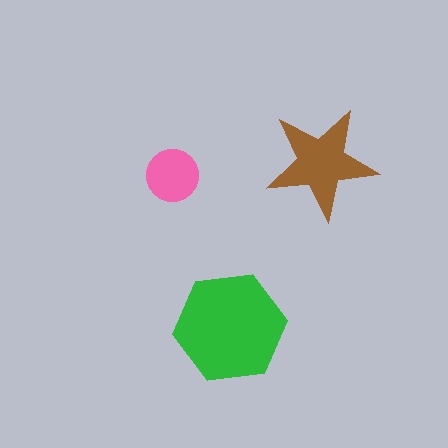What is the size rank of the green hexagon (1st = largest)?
1st.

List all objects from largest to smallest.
The green hexagon, the brown star, the pink circle.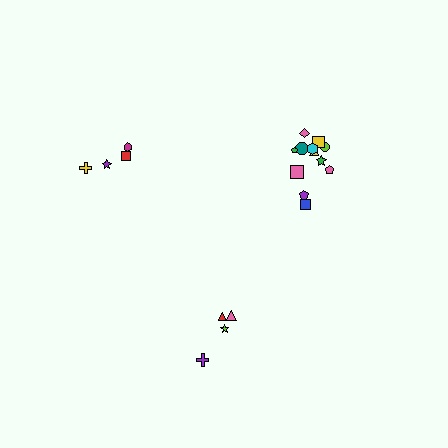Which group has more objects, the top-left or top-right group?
The top-right group.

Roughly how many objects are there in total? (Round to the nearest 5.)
Roughly 20 objects in total.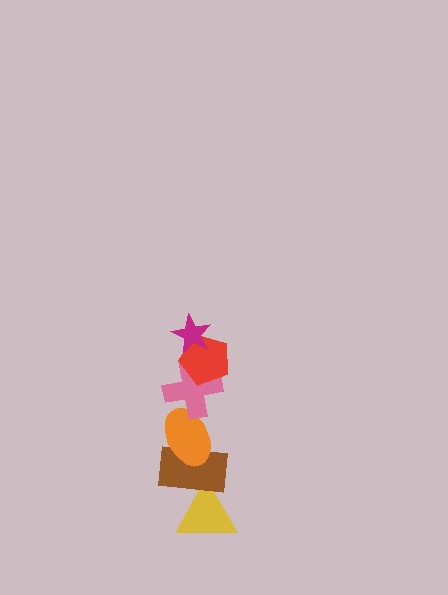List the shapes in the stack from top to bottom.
From top to bottom: the magenta star, the red pentagon, the pink cross, the orange ellipse, the brown rectangle, the yellow triangle.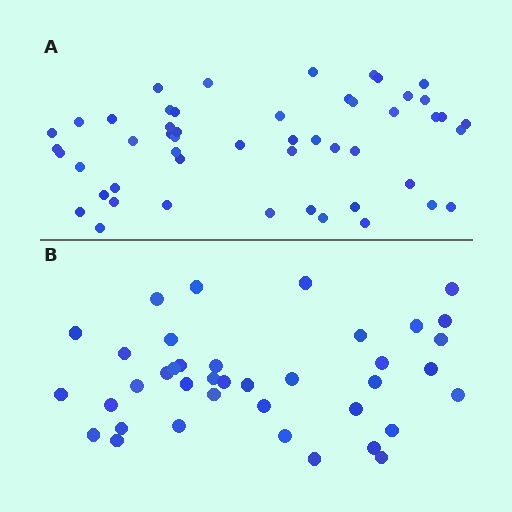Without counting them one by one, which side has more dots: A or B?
Region A (the top region) has more dots.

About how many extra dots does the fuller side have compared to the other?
Region A has roughly 12 or so more dots than region B.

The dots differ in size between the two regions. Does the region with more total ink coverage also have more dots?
No. Region B has more total ink coverage because its dots are larger, but region A actually contains more individual dots. Total area can be misleading — the number of items is what matters here.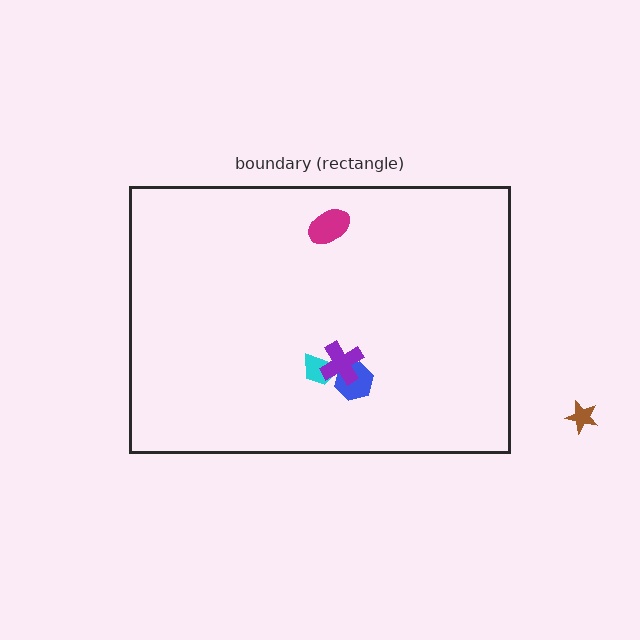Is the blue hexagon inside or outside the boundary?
Inside.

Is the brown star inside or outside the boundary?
Outside.